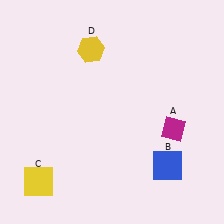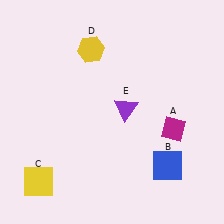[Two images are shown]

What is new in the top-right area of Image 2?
A purple triangle (E) was added in the top-right area of Image 2.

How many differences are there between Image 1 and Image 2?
There is 1 difference between the two images.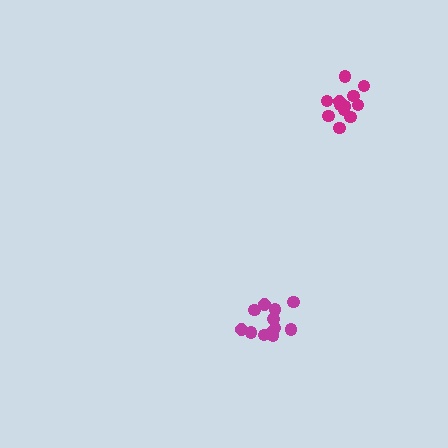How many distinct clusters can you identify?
There are 2 distinct clusters.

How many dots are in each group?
Group 1: 12 dots, Group 2: 12 dots (24 total).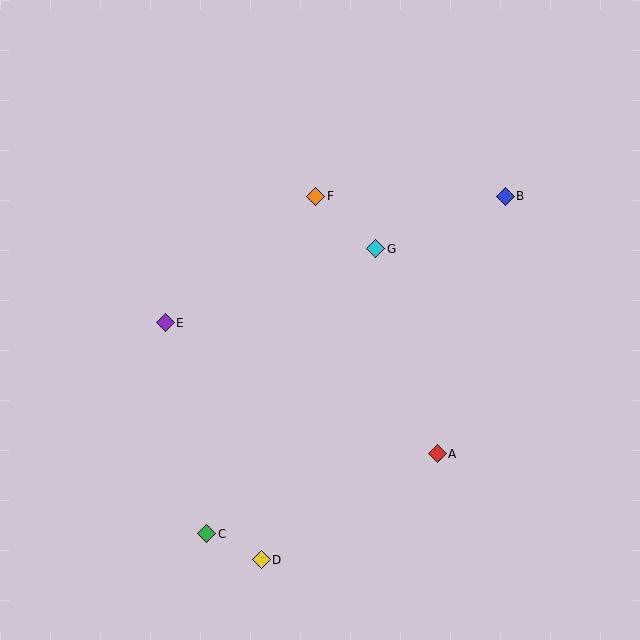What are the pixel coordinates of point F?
Point F is at (316, 196).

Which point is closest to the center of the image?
Point G at (376, 249) is closest to the center.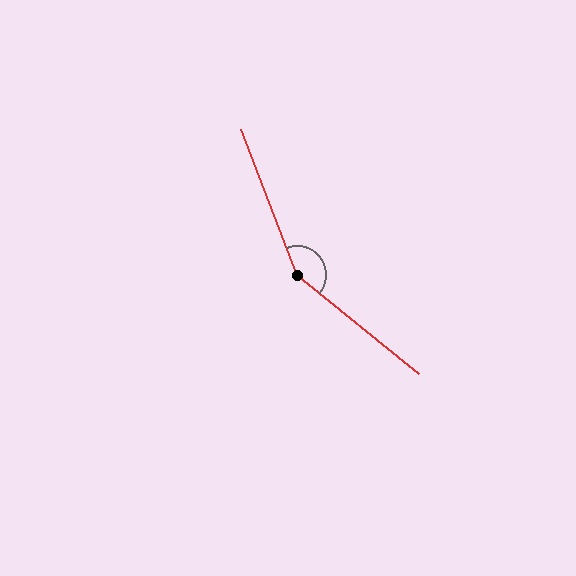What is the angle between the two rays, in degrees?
Approximately 151 degrees.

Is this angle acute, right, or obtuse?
It is obtuse.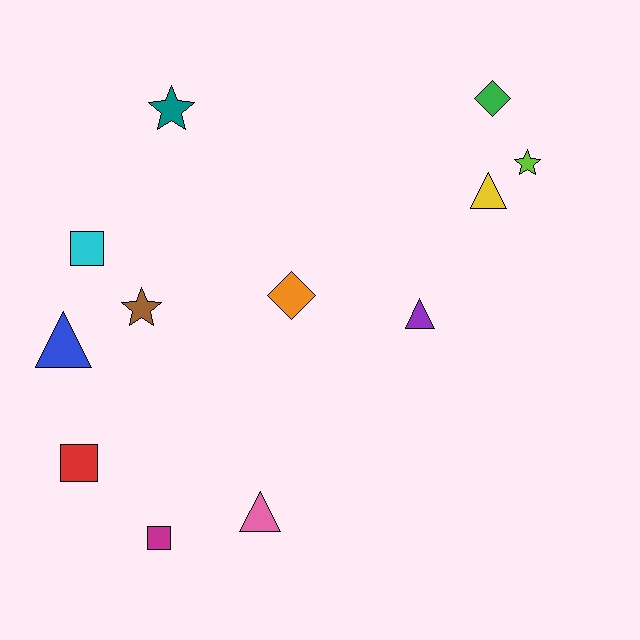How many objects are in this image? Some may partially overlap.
There are 12 objects.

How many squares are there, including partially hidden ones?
There are 3 squares.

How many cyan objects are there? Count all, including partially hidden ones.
There is 1 cyan object.